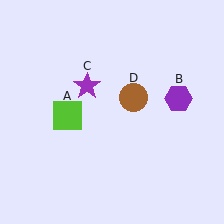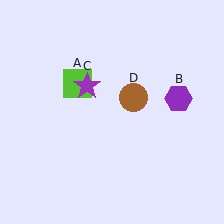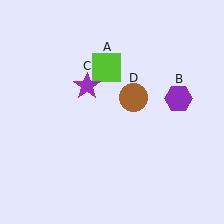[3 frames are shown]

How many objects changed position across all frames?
1 object changed position: lime square (object A).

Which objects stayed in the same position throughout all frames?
Purple hexagon (object B) and purple star (object C) and brown circle (object D) remained stationary.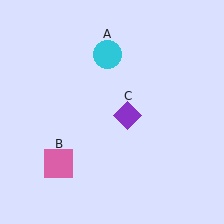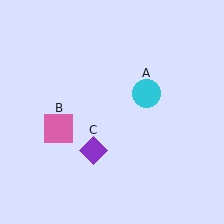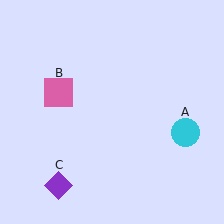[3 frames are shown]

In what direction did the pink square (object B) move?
The pink square (object B) moved up.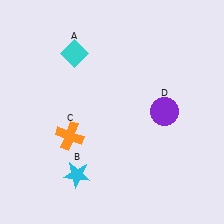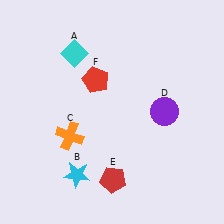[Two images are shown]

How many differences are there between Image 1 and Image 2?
There are 2 differences between the two images.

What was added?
A red pentagon (E), a red pentagon (F) were added in Image 2.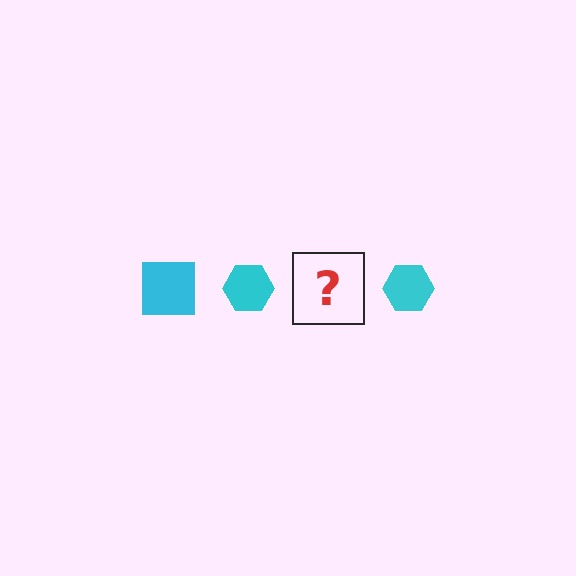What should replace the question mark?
The question mark should be replaced with a cyan square.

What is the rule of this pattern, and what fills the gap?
The rule is that the pattern cycles through square, hexagon shapes in cyan. The gap should be filled with a cyan square.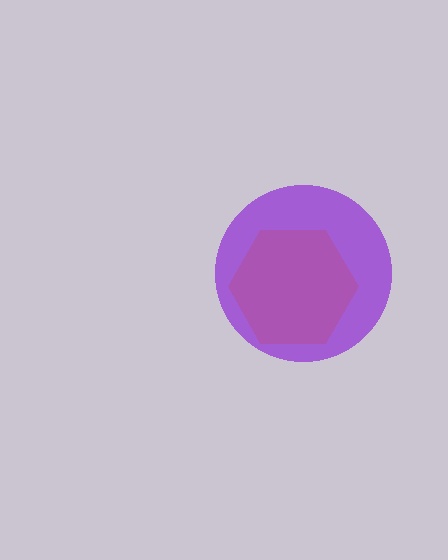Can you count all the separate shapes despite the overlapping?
Yes, there are 2 separate shapes.